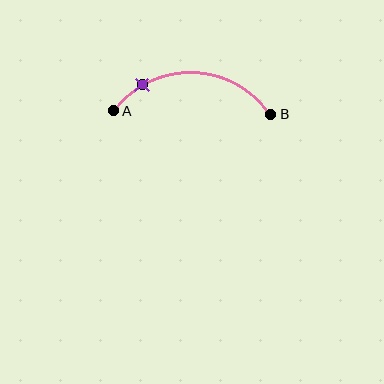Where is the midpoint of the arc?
The arc midpoint is the point on the curve farthest from the straight line joining A and B. It sits above that line.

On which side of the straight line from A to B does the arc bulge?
The arc bulges above the straight line connecting A and B.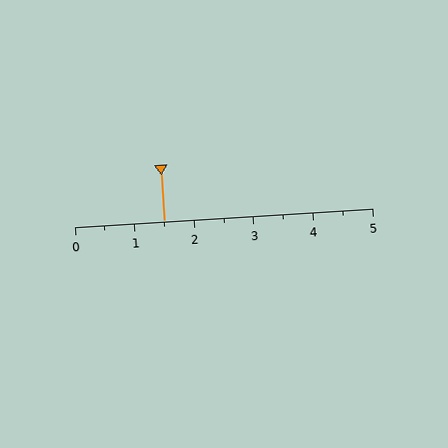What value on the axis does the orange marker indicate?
The marker indicates approximately 1.5.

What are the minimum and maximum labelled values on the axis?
The axis runs from 0 to 5.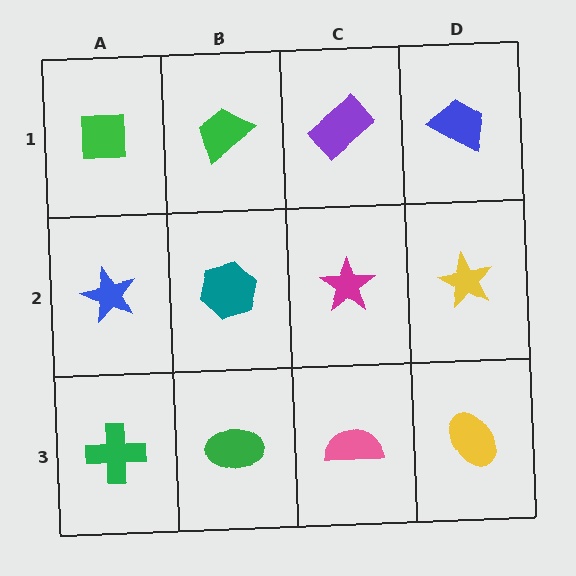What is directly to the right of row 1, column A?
A green trapezoid.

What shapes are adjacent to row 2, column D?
A blue trapezoid (row 1, column D), a yellow ellipse (row 3, column D), a magenta star (row 2, column C).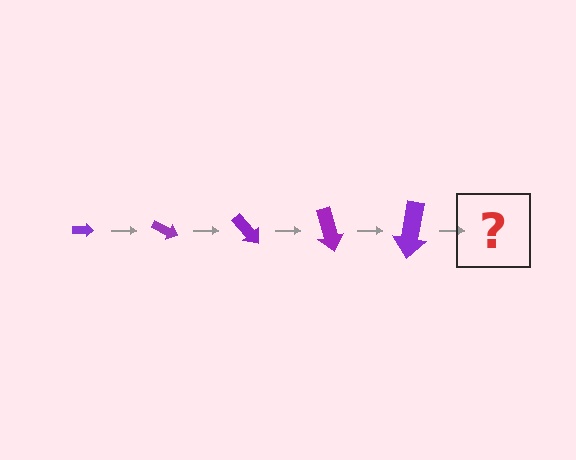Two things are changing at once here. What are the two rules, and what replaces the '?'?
The two rules are that the arrow grows larger each step and it rotates 25 degrees each step. The '?' should be an arrow, larger than the previous one and rotated 125 degrees from the start.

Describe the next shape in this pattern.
It should be an arrow, larger than the previous one and rotated 125 degrees from the start.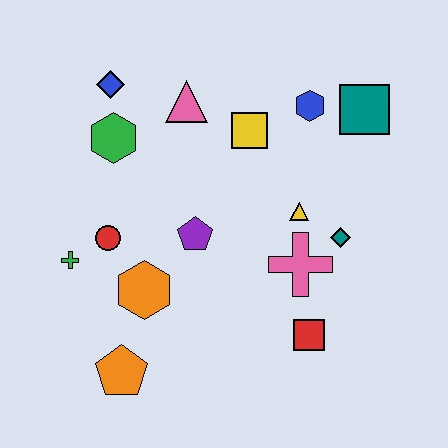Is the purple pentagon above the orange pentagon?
Yes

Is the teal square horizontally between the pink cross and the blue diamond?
No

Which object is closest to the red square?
The pink cross is closest to the red square.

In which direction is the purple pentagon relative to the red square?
The purple pentagon is to the left of the red square.